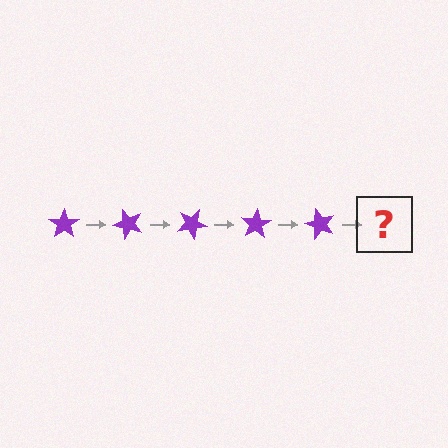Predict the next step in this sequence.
The next step is a purple star rotated 250 degrees.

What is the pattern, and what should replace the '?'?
The pattern is that the star rotates 50 degrees each step. The '?' should be a purple star rotated 250 degrees.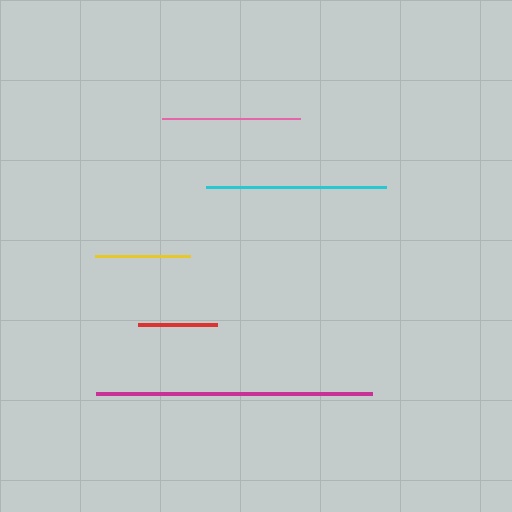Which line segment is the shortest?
The red line is the shortest at approximately 79 pixels.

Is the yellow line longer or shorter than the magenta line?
The magenta line is longer than the yellow line.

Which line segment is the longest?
The magenta line is the longest at approximately 276 pixels.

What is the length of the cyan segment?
The cyan segment is approximately 181 pixels long.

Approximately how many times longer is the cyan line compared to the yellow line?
The cyan line is approximately 1.9 times the length of the yellow line.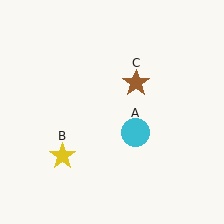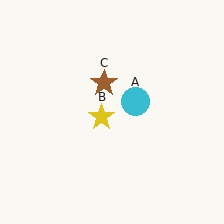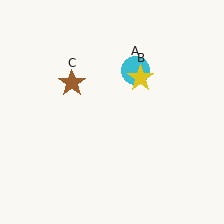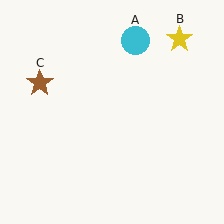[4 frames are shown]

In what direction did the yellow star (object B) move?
The yellow star (object B) moved up and to the right.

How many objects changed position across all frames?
3 objects changed position: cyan circle (object A), yellow star (object B), brown star (object C).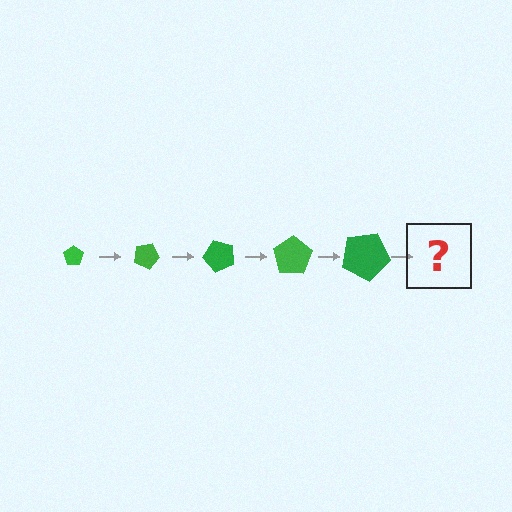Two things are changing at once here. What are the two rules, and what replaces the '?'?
The two rules are that the pentagon grows larger each step and it rotates 25 degrees each step. The '?' should be a pentagon, larger than the previous one and rotated 125 degrees from the start.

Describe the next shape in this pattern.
It should be a pentagon, larger than the previous one and rotated 125 degrees from the start.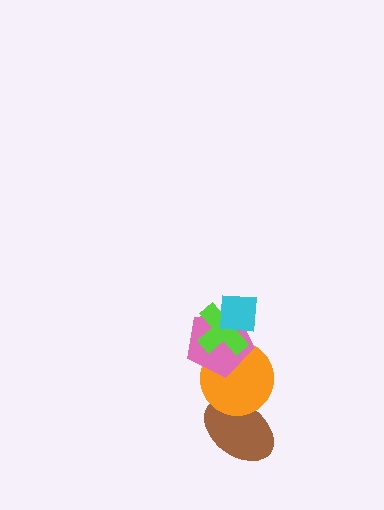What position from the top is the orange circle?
The orange circle is 4th from the top.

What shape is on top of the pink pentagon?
The lime cross is on top of the pink pentagon.